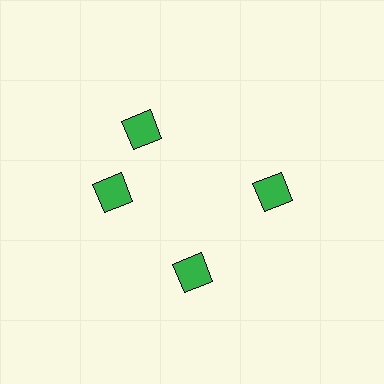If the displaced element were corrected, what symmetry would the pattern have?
It would have 4-fold rotational symmetry — the pattern would map onto itself every 90 degrees.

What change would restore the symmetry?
The symmetry would be restored by rotating it back into even spacing with its neighbors so that all 4 diamonds sit at equal angles and equal distance from the center.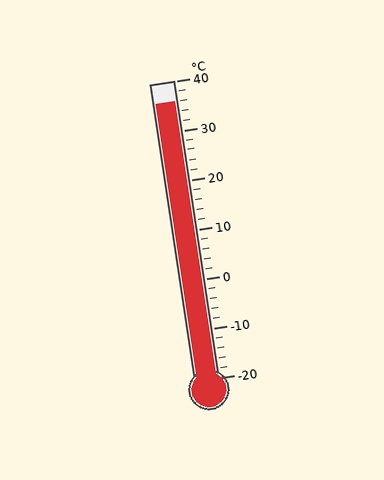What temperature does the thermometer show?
The thermometer shows approximately 36°C.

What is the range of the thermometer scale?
The thermometer scale ranges from -20°C to 40°C.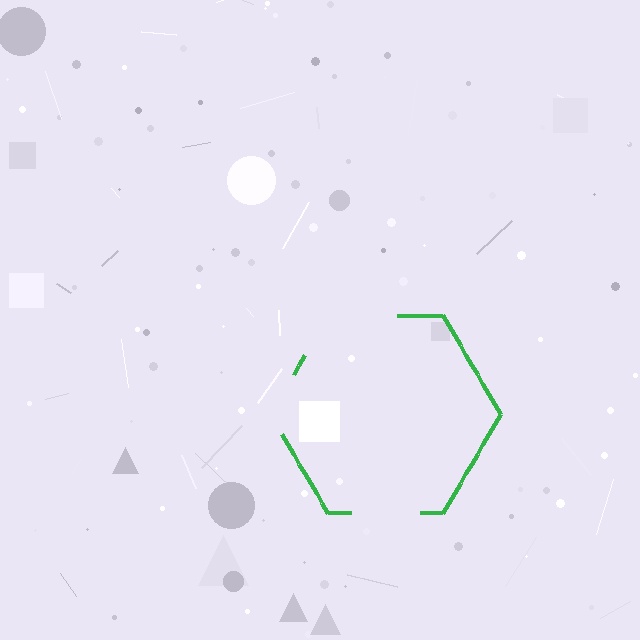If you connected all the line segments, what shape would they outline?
They would outline a hexagon.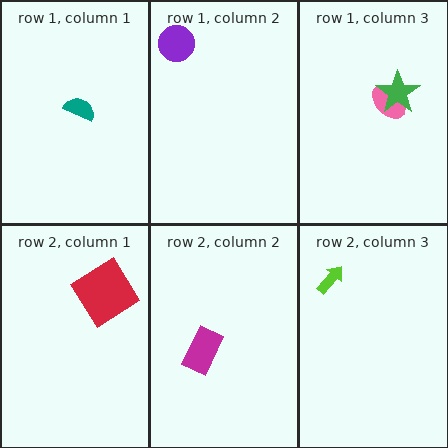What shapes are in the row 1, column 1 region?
The teal semicircle.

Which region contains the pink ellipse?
The row 1, column 3 region.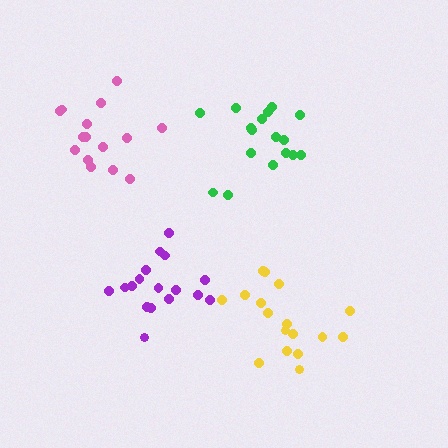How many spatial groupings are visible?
There are 4 spatial groupings.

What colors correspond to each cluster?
The clusters are colored: yellow, purple, green, pink.